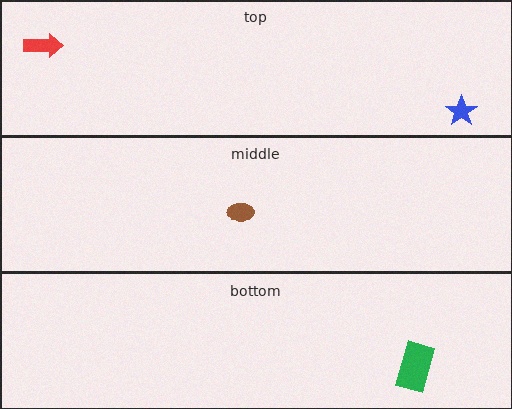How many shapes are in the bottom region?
1.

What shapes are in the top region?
The blue star, the red arrow.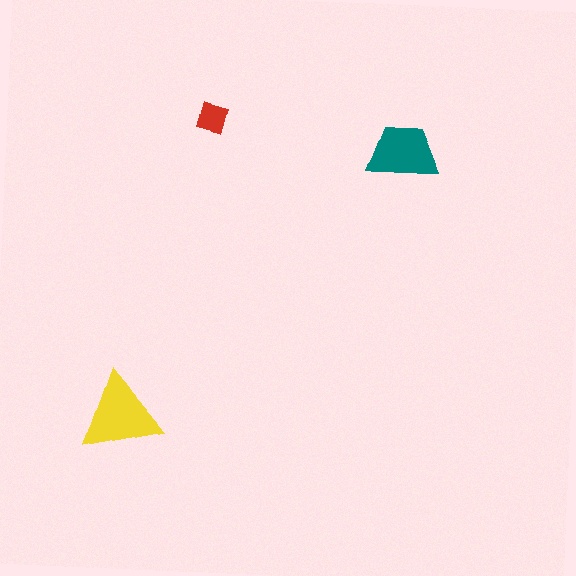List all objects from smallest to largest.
The red diamond, the teal trapezoid, the yellow triangle.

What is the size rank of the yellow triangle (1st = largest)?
1st.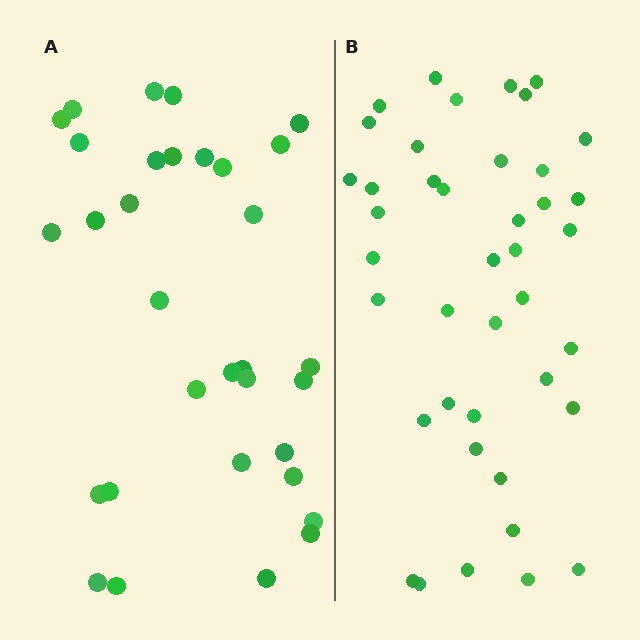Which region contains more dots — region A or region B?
Region B (the right region) has more dots.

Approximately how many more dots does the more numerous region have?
Region B has roughly 8 or so more dots than region A.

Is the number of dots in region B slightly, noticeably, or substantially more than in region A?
Region B has noticeably more, but not dramatically so. The ratio is roughly 1.3 to 1.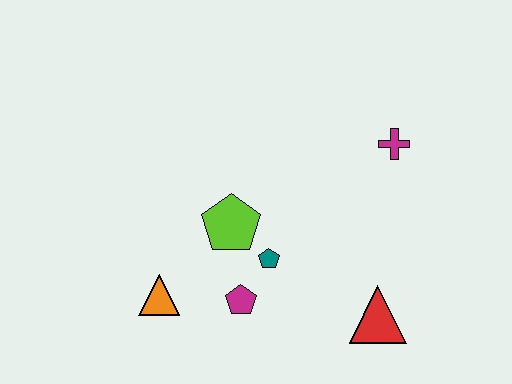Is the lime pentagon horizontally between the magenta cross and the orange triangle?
Yes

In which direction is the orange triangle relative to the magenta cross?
The orange triangle is to the left of the magenta cross.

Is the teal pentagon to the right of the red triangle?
No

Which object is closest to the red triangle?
The teal pentagon is closest to the red triangle.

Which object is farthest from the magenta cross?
The orange triangle is farthest from the magenta cross.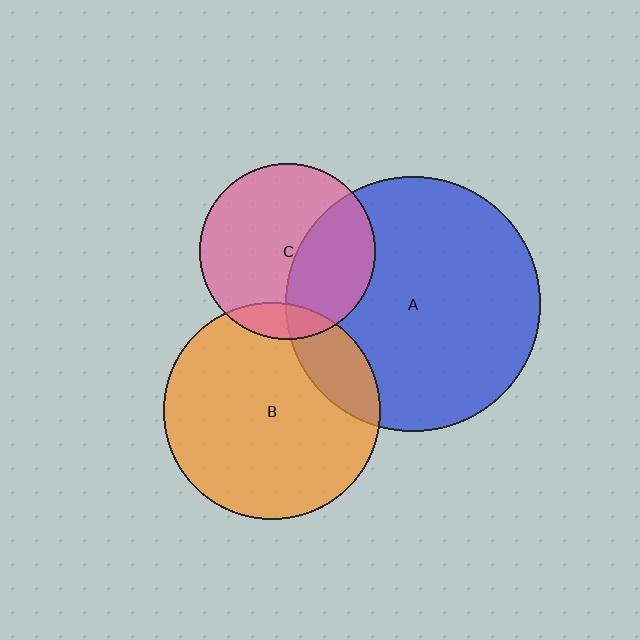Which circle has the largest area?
Circle A (blue).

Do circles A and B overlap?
Yes.